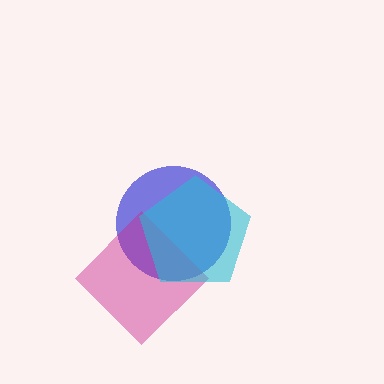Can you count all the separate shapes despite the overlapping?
Yes, there are 3 separate shapes.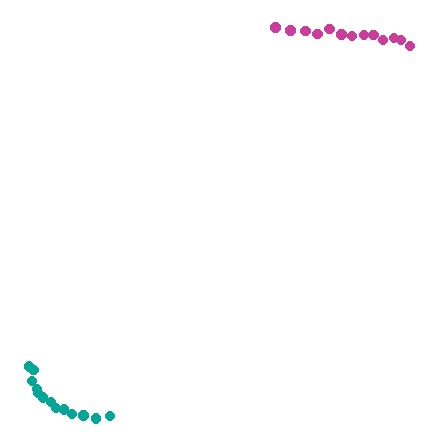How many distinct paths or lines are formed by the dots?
There are 2 distinct paths.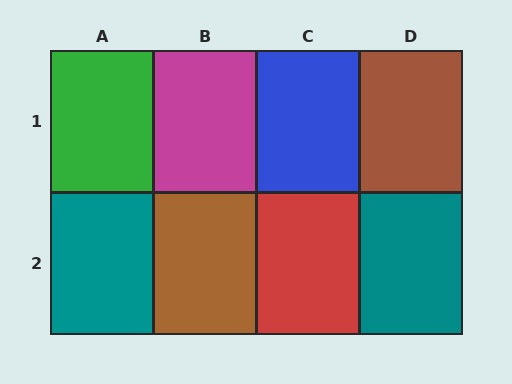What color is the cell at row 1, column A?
Green.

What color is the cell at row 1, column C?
Blue.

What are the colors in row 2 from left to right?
Teal, brown, red, teal.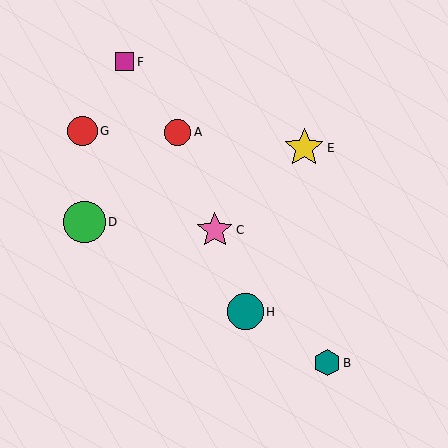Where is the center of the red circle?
The center of the red circle is at (178, 132).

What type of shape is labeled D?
Shape D is a green circle.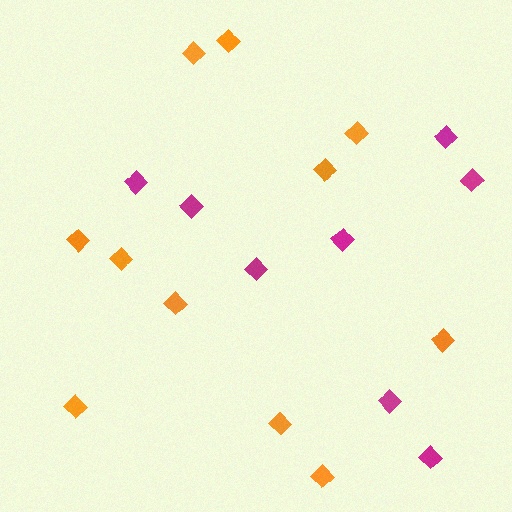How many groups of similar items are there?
There are 2 groups: one group of magenta diamonds (8) and one group of orange diamonds (11).